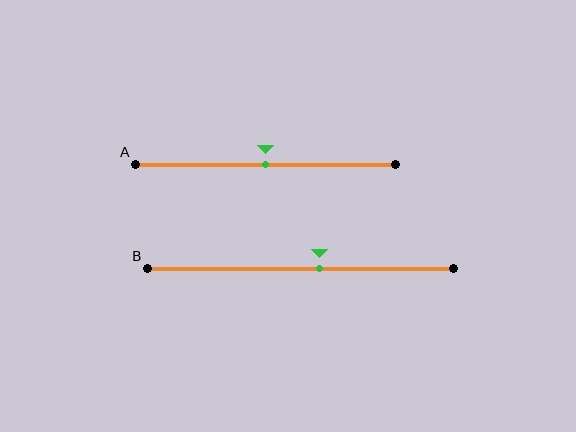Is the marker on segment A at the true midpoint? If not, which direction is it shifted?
Yes, the marker on segment A is at the true midpoint.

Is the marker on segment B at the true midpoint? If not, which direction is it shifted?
No, the marker on segment B is shifted to the right by about 6% of the segment length.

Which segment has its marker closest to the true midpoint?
Segment A has its marker closest to the true midpoint.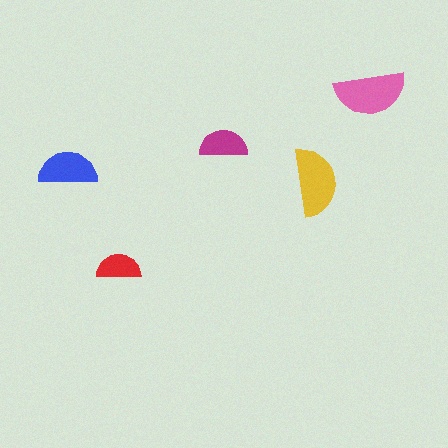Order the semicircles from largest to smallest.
the pink one, the yellow one, the blue one, the magenta one, the red one.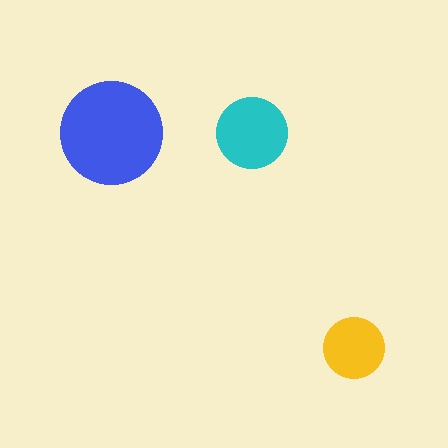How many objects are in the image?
There are 3 objects in the image.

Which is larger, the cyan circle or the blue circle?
The blue one.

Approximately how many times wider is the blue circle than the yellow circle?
About 1.5 times wider.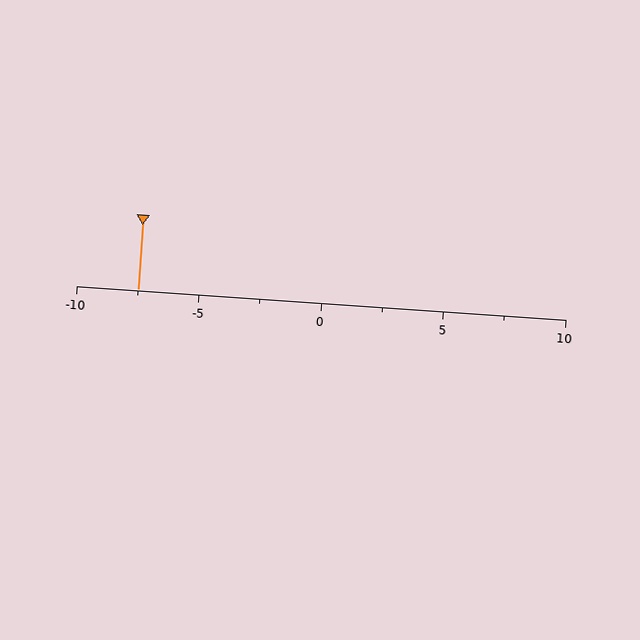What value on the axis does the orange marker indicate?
The marker indicates approximately -7.5.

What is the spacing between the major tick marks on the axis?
The major ticks are spaced 5 apart.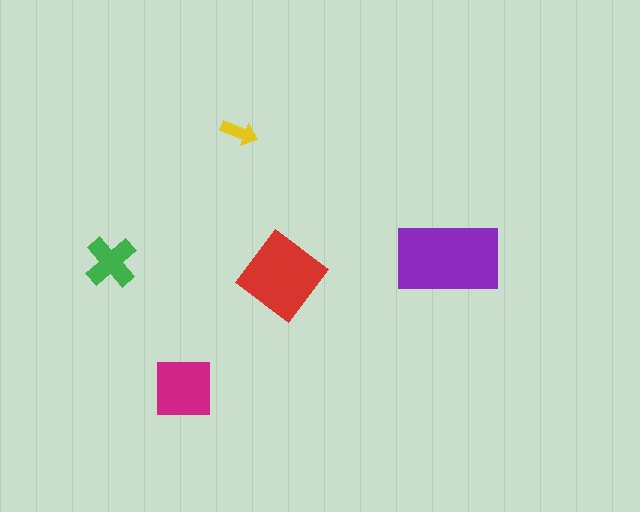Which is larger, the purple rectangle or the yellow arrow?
The purple rectangle.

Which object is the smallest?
The yellow arrow.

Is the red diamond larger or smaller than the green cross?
Larger.